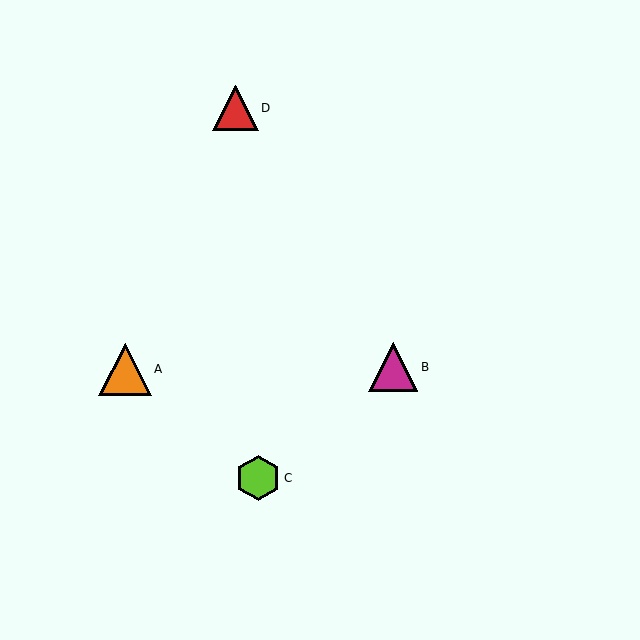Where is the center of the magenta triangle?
The center of the magenta triangle is at (393, 367).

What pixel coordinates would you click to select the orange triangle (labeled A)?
Click at (125, 369) to select the orange triangle A.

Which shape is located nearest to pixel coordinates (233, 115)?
The red triangle (labeled D) at (235, 108) is nearest to that location.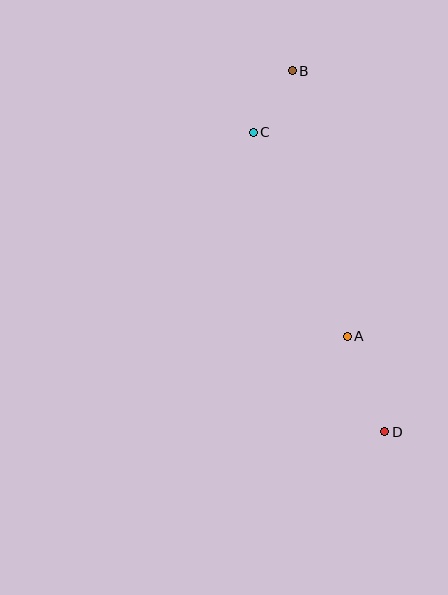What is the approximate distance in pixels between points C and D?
The distance between C and D is approximately 327 pixels.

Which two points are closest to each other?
Points B and C are closest to each other.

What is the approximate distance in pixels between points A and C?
The distance between A and C is approximately 225 pixels.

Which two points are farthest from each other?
Points B and D are farthest from each other.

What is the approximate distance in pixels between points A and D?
The distance between A and D is approximately 103 pixels.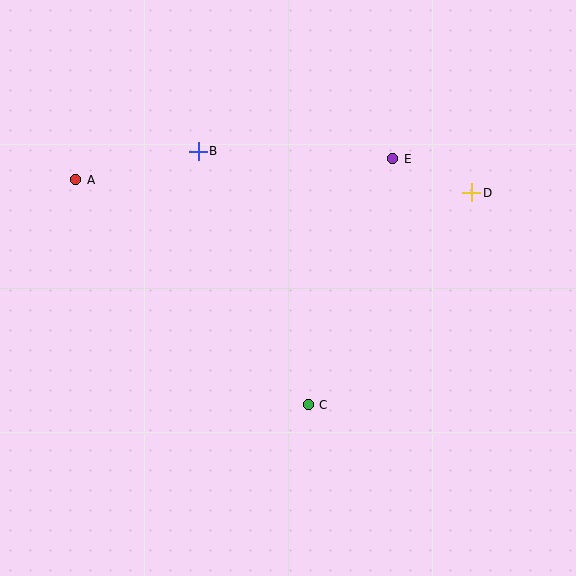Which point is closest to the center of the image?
Point C at (308, 405) is closest to the center.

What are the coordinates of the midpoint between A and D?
The midpoint between A and D is at (274, 186).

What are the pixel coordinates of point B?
Point B is at (198, 151).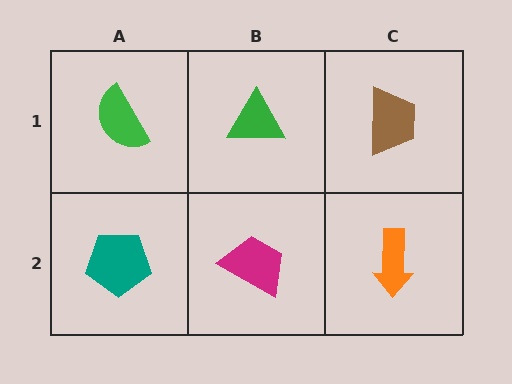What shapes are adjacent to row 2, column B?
A green triangle (row 1, column B), a teal pentagon (row 2, column A), an orange arrow (row 2, column C).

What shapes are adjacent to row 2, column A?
A green semicircle (row 1, column A), a magenta trapezoid (row 2, column B).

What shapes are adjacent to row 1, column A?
A teal pentagon (row 2, column A), a green triangle (row 1, column B).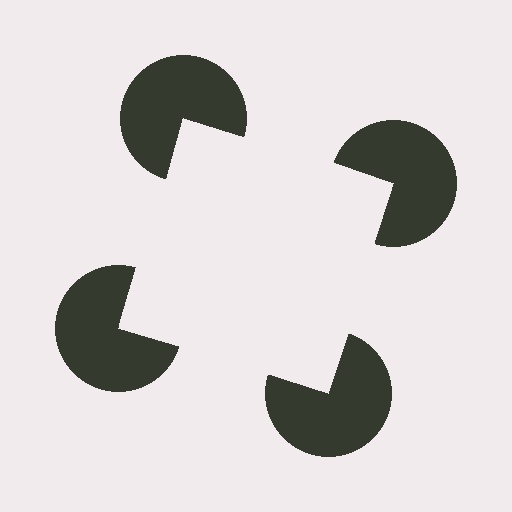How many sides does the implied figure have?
4 sides.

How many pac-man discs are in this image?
There are 4 — one at each vertex of the illusory square.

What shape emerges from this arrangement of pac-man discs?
An illusory square — its edges are inferred from the aligned wedge cuts in the pac-man discs, not physically drawn.